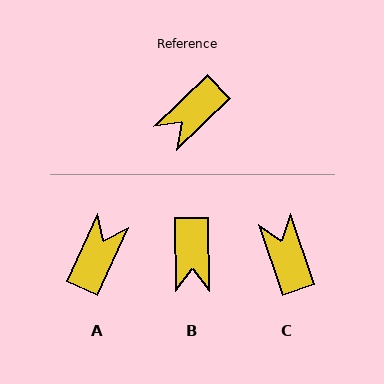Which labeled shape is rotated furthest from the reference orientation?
A, about 159 degrees away.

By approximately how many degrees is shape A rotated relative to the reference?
Approximately 159 degrees clockwise.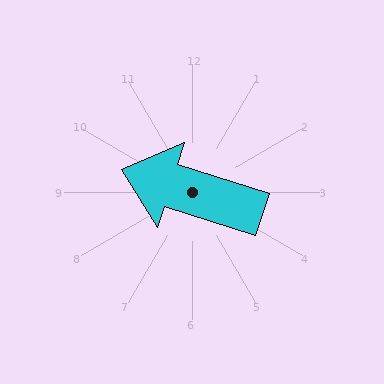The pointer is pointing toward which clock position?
Roughly 10 o'clock.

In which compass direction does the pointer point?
West.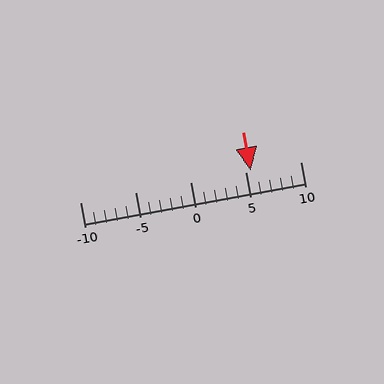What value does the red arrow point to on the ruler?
The red arrow points to approximately 6.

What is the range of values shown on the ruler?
The ruler shows values from -10 to 10.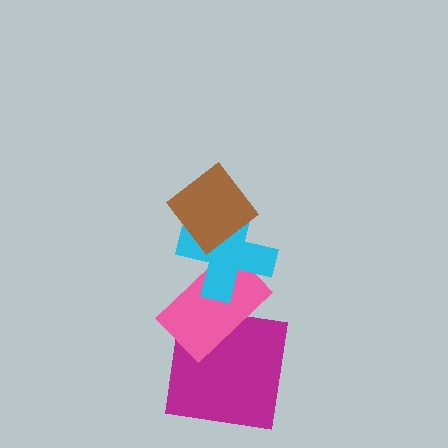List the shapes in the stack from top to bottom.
From top to bottom: the brown diamond, the cyan cross, the pink rectangle, the magenta square.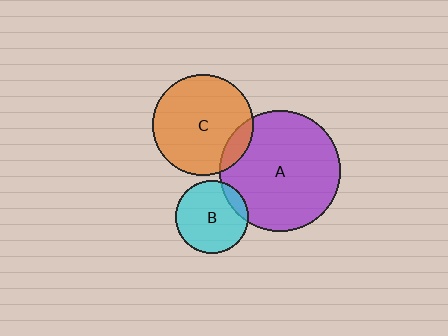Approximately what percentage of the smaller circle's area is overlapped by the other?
Approximately 10%.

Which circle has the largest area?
Circle A (purple).